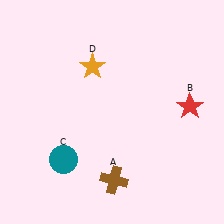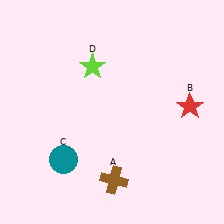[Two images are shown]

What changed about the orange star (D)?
In Image 1, D is orange. In Image 2, it changed to lime.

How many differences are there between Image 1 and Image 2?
There is 1 difference between the two images.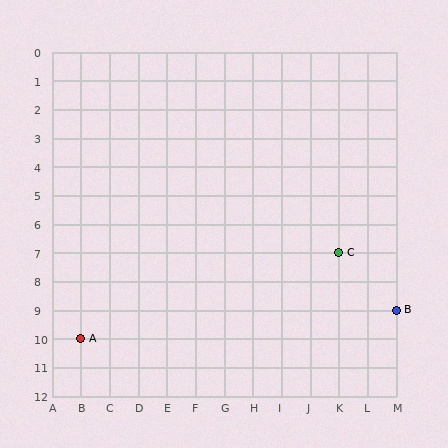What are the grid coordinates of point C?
Point C is at grid coordinates (K, 7).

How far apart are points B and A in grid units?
Points B and A are 11 columns and 1 row apart (about 11.0 grid units diagonally).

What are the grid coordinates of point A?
Point A is at grid coordinates (B, 10).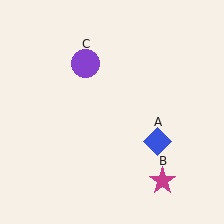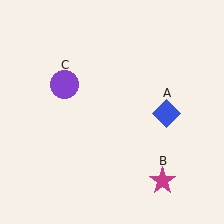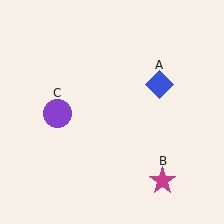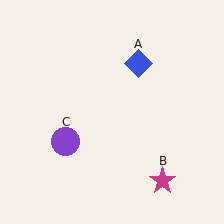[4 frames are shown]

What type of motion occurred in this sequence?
The blue diamond (object A), purple circle (object C) rotated counterclockwise around the center of the scene.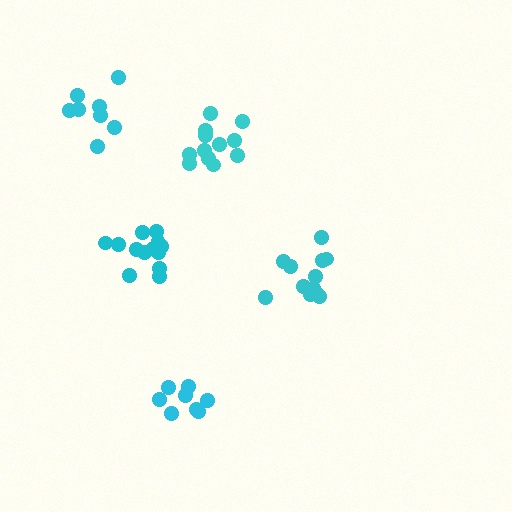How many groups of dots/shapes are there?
There are 5 groups.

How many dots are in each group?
Group 1: 14 dots, Group 2: 12 dots, Group 3: 8 dots, Group 4: 8 dots, Group 5: 13 dots (55 total).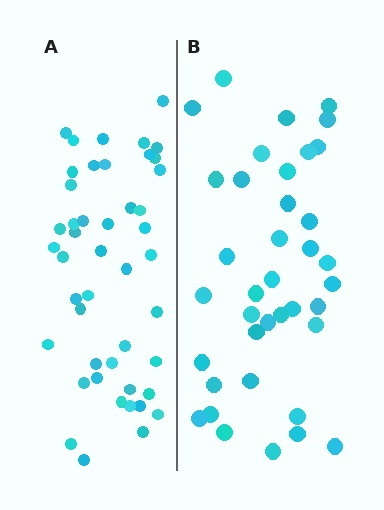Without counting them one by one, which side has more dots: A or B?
Region A (the left region) has more dots.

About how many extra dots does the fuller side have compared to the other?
Region A has roughly 8 or so more dots than region B.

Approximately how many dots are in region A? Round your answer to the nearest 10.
About 50 dots. (The exact count is 46, which rounds to 50.)